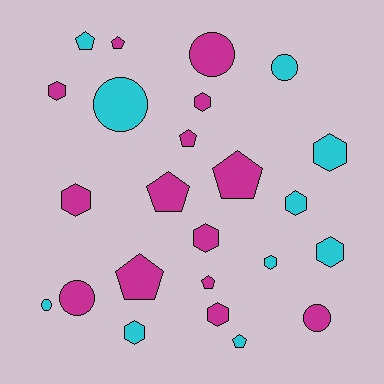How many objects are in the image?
There are 24 objects.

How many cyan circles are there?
There are 3 cyan circles.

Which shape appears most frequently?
Hexagon, with 10 objects.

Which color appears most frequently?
Magenta, with 14 objects.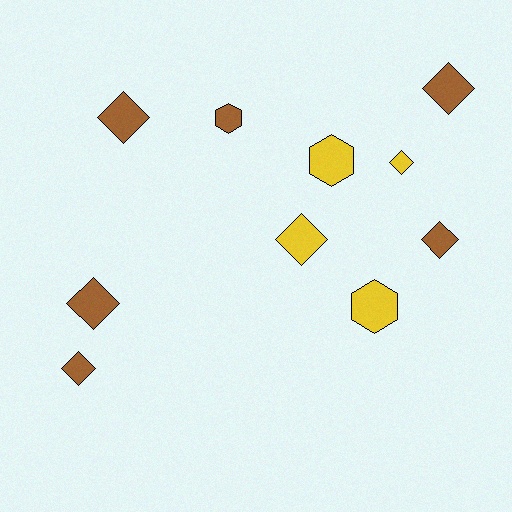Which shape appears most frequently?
Diamond, with 7 objects.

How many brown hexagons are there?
There is 1 brown hexagon.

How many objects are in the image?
There are 10 objects.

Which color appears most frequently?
Brown, with 6 objects.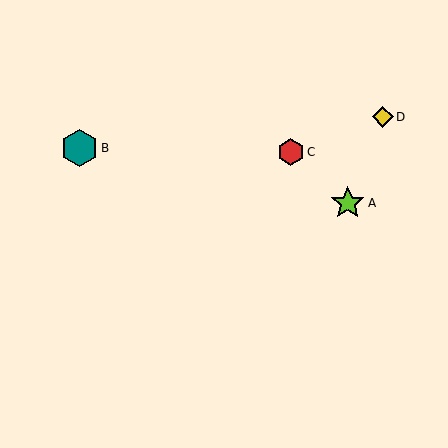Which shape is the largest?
The teal hexagon (labeled B) is the largest.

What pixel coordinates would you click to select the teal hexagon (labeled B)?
Click at (80, 148) to select the teal hexagon B.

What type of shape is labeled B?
Shape B is a teal hexagon.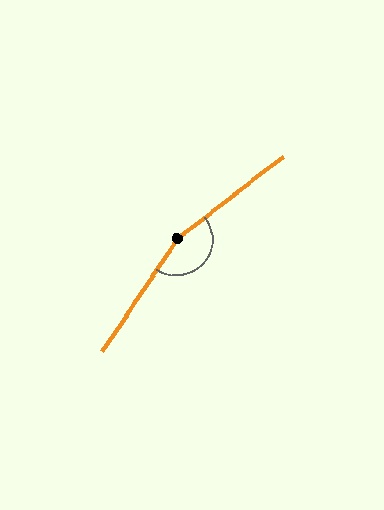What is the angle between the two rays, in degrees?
Approximately 162 degrees.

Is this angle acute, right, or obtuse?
It is obtuse.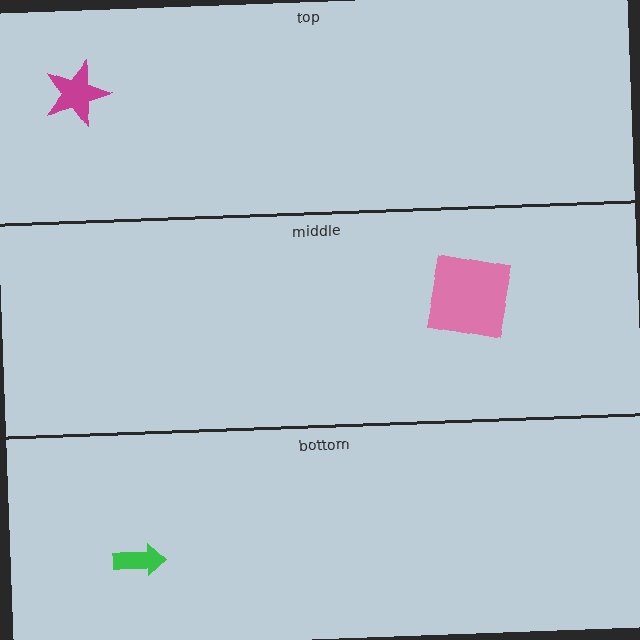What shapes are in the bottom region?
The green arrow.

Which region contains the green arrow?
The bottom region.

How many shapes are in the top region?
1.